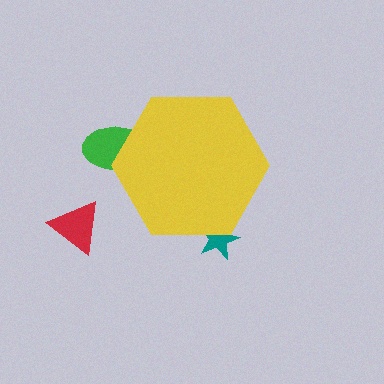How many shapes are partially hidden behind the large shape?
2 shapes are partially hidden.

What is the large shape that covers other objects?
A yellow hexagon.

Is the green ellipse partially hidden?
Yes, the green ellipse is partially hidden behind the yellow hexagon.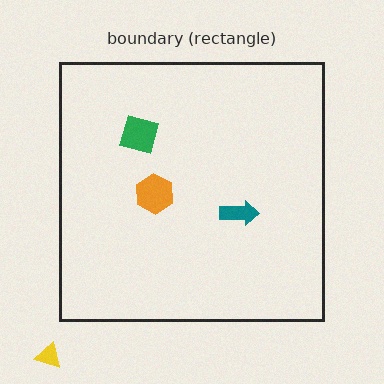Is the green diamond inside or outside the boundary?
Inside.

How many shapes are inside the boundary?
3 inside, 1 outside.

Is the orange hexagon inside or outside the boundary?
Inside.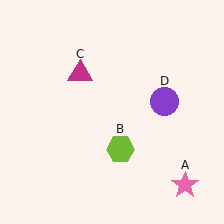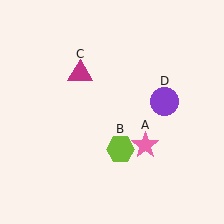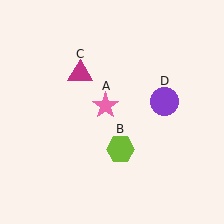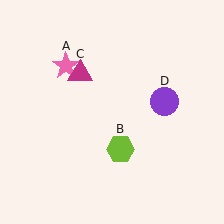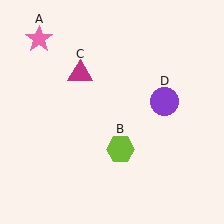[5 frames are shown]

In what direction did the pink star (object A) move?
The pink star (object A) moved up and to the left.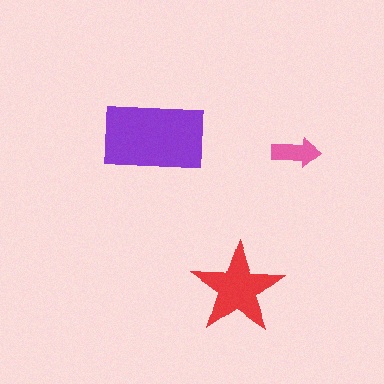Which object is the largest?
The purple rectangle.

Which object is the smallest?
The pink arrow.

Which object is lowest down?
The red star is bottommost.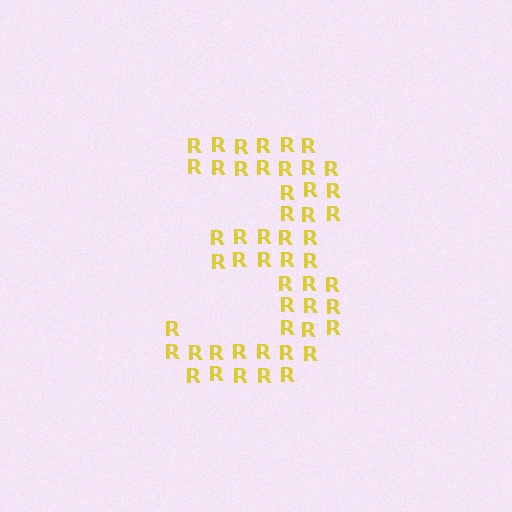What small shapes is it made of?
It is made of small letter R's.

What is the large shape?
The large shape is the digit 3.